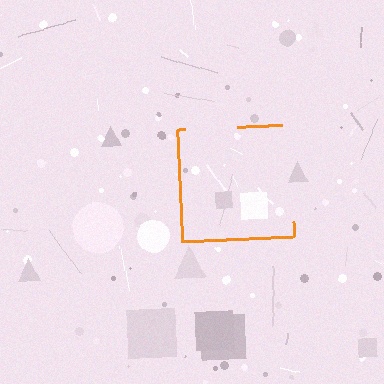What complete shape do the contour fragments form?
The contour fragments form a square.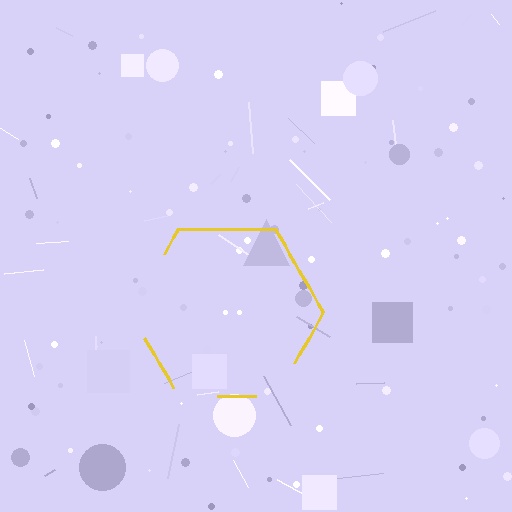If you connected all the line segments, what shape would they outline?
They would outline a hexagon.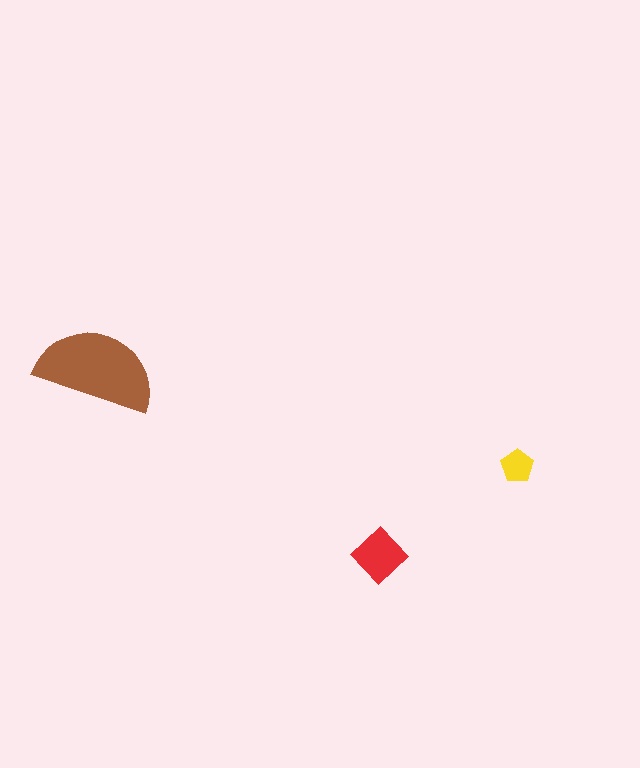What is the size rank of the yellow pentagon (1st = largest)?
3rd.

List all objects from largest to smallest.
The brown semicircle, the red diamond, the yellow pentagon.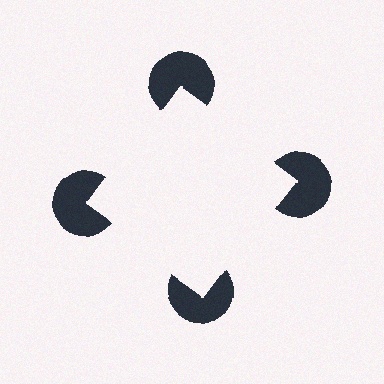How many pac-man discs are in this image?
There are 4 — one at each vertex of the illusory square.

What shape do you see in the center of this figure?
An illusory square — its edges are inferred from the aligned wedge cuts in the pac-man discs, not physically drawn.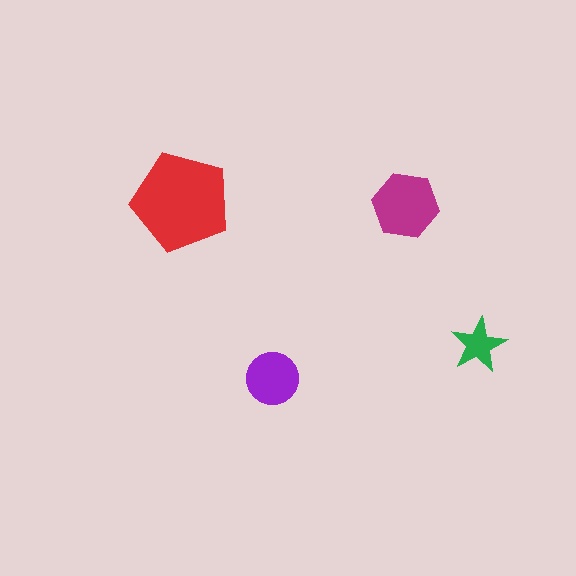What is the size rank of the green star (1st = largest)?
4th.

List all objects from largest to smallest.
The red pentagon, the magenta hexagon, the purple circle, the green star.